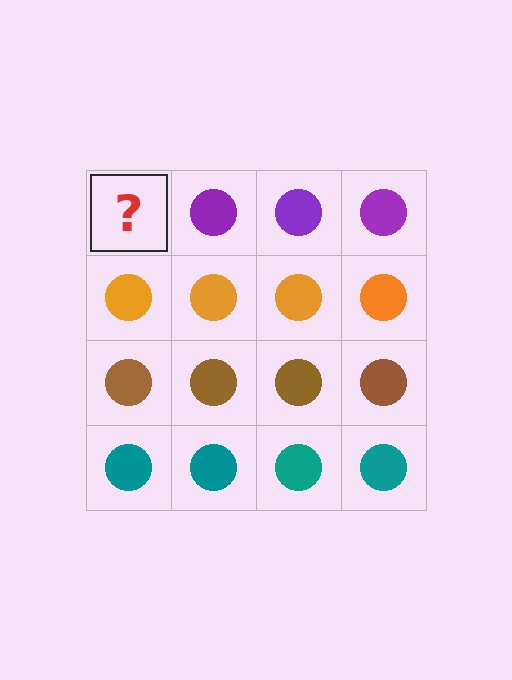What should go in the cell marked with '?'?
The missing cell should contain a purple circle.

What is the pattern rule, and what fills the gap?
The rule is that each row has a consistent color. The gap should be filled with a purple circle.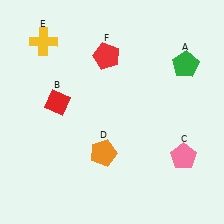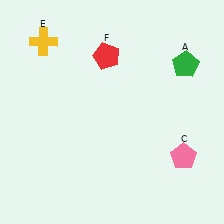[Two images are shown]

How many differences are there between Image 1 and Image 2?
There are 2 differences between the two images.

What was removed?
The orange pentagon (D), the red diamond (B) were removed in Image 2.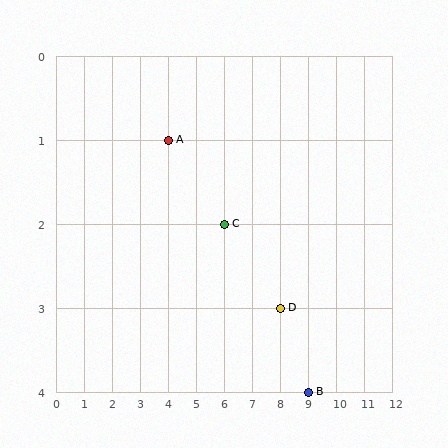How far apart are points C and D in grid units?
Points C and D are 2 columns and 1 row apart (about 2.2 grid units diagonally).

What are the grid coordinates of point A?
Point A is at grid coordinates (4, 1).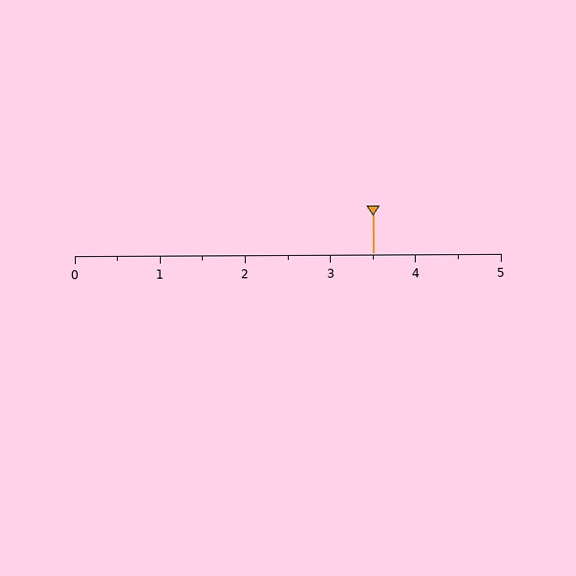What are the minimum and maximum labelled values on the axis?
The axis runs from 0 to 5.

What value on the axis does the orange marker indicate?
The marker indicates approximately 3.5.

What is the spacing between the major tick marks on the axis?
The major ticks are spaced 1 apart.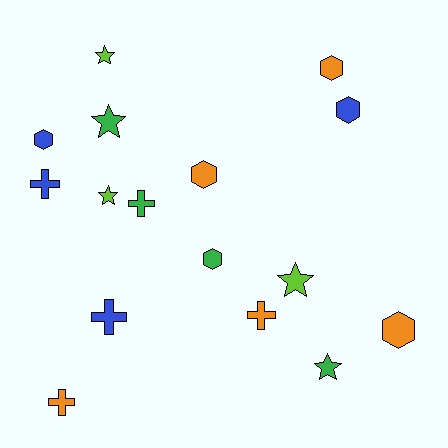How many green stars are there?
There are 2 green stars.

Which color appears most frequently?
Orange, with 5 objects.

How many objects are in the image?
There are 16 objects.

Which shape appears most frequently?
Hexagon, with 6 objects.